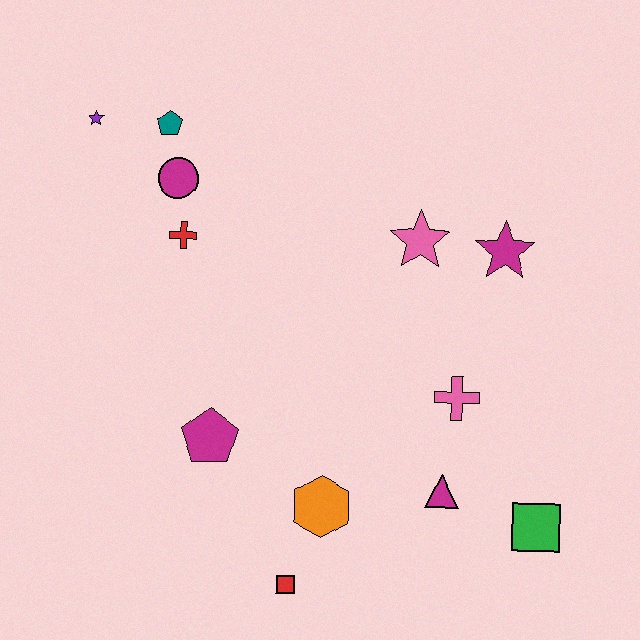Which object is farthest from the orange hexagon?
The purple star is farthest from the orange hexagon.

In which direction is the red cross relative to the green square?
The red cross is to the left of the green square.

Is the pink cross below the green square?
No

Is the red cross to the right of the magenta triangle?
No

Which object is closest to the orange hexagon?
The red square is closest to the orange hexagon.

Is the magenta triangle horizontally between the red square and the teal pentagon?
No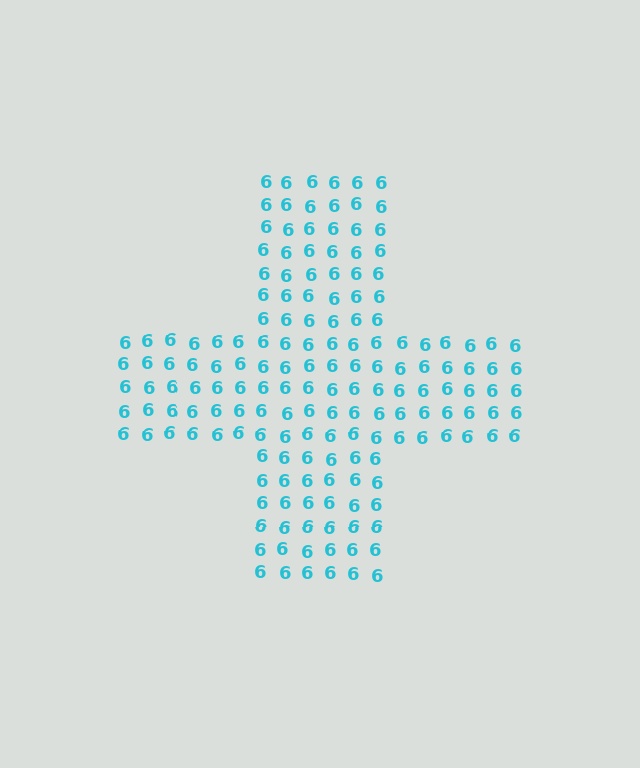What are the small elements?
The small elements are digit 6's.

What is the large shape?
The large shape is a cross.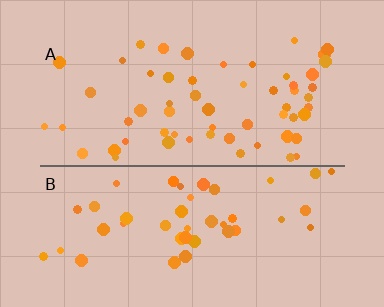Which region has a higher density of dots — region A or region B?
A (the top).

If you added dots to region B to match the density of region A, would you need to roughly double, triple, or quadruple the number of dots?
Approximately double.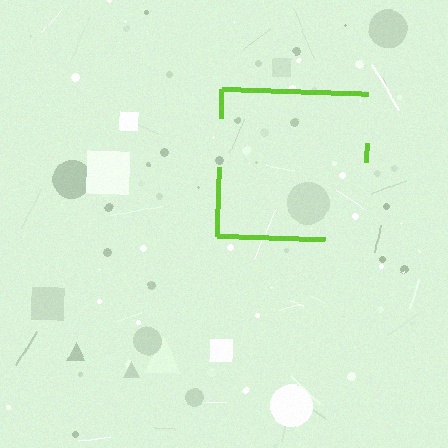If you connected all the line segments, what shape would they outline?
They would outline a square.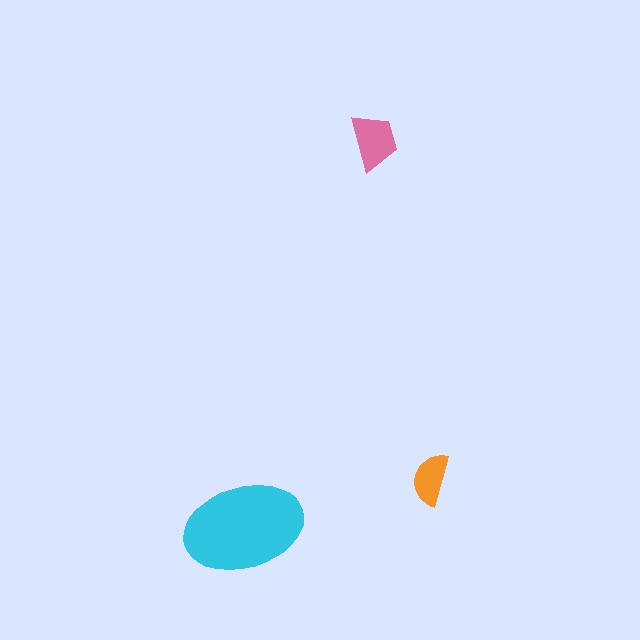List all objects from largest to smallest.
The cyan ellipse, the pink trapezoid, the orange semicircle.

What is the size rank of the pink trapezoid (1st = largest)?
2nd.